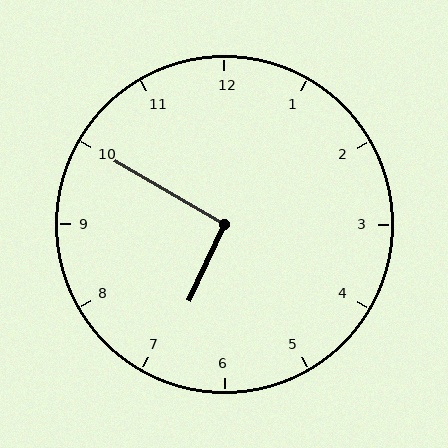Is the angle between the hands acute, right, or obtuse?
It is right.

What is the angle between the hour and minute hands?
Approximately 95 degrees.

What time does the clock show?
6:50.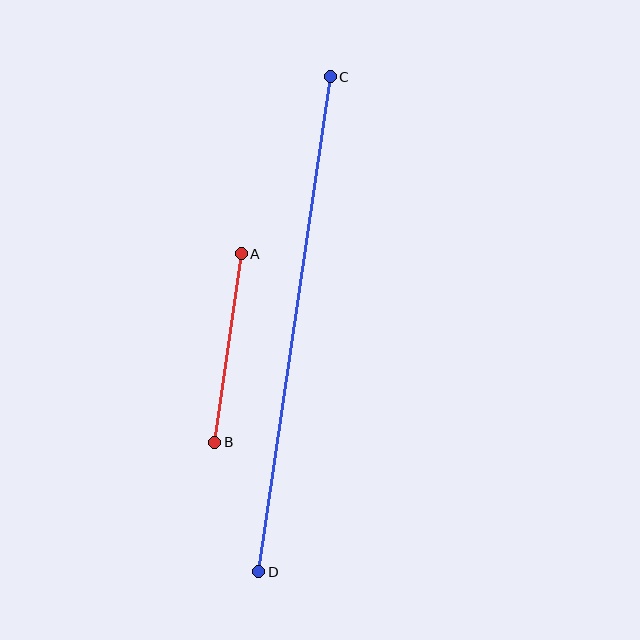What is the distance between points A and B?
The distance is approximately 190 pixels.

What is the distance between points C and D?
The distance is approximately 500 pixels.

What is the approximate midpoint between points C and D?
The midpoint is at approximately (294, 324) pixels.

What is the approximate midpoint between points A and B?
The midpoint is at approximately (228, 348) pixels.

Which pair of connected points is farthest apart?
Points C and D are farthest apart.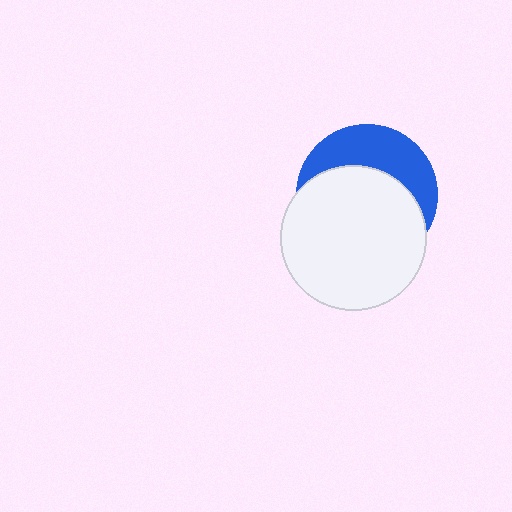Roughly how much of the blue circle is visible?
A small part of it is visible (roughly 37%).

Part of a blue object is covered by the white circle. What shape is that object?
It is a circle.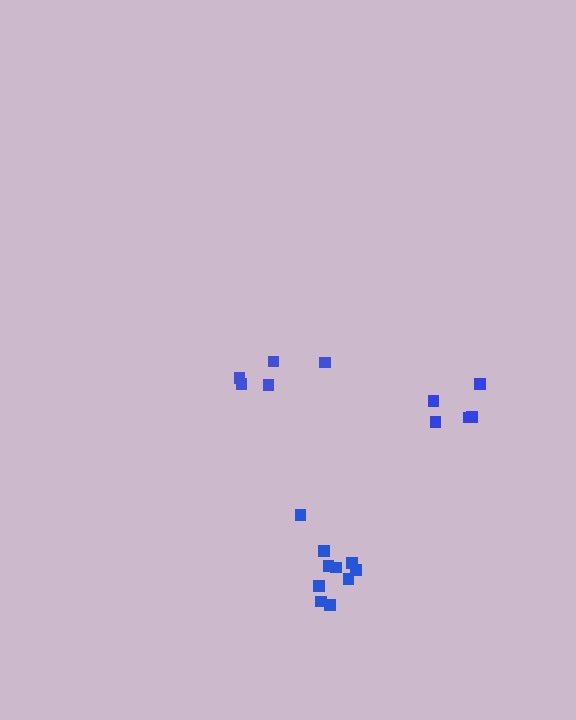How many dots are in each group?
Group 1: 10 dots, Group 2: 5 dots, Group 3: 5 dots (20 total).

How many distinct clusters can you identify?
There are 3 distinct clusters.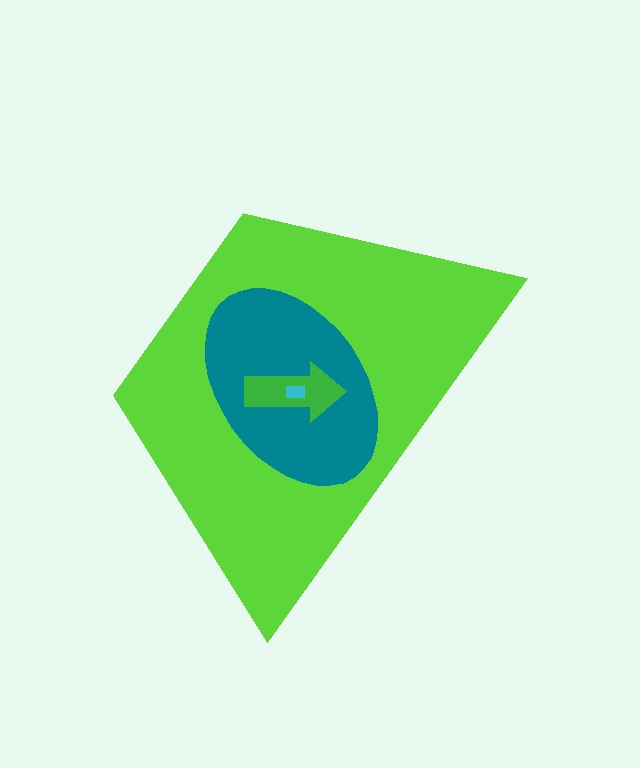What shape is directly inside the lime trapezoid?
The teal ellipse.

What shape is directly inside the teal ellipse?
The green arrow.